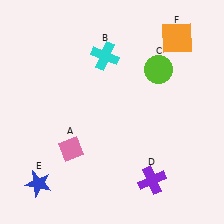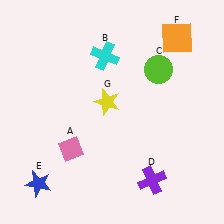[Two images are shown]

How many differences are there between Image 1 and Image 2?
There is 1 difference between the two images.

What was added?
A yellow star (G) was added in Image 2.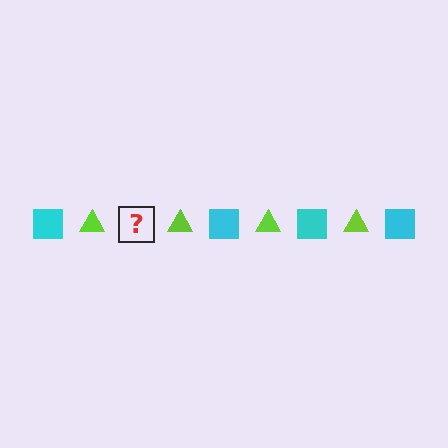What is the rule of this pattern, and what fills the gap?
The rule is that the pattern alternates between cyan square and lime triangle. The gap should be filled with a cyan square.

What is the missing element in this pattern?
The missing element is a cyan square.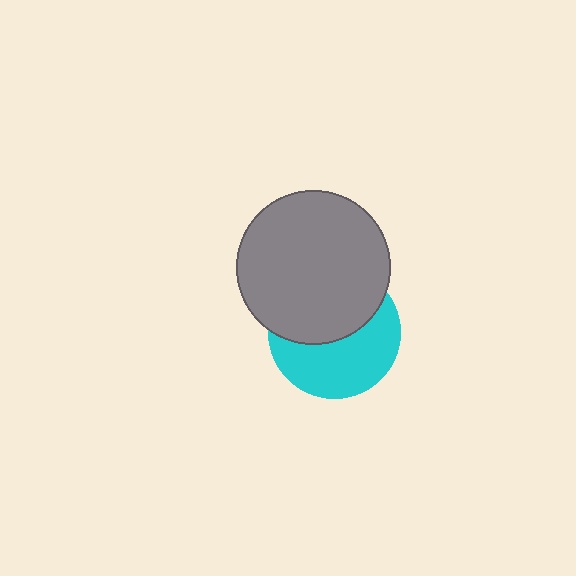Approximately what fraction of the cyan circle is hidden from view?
Roughly 49% of the cyan circle is hidden behind the gray circle.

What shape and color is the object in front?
The object in front is a gray circle.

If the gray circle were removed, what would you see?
You would see the complete cyan circle.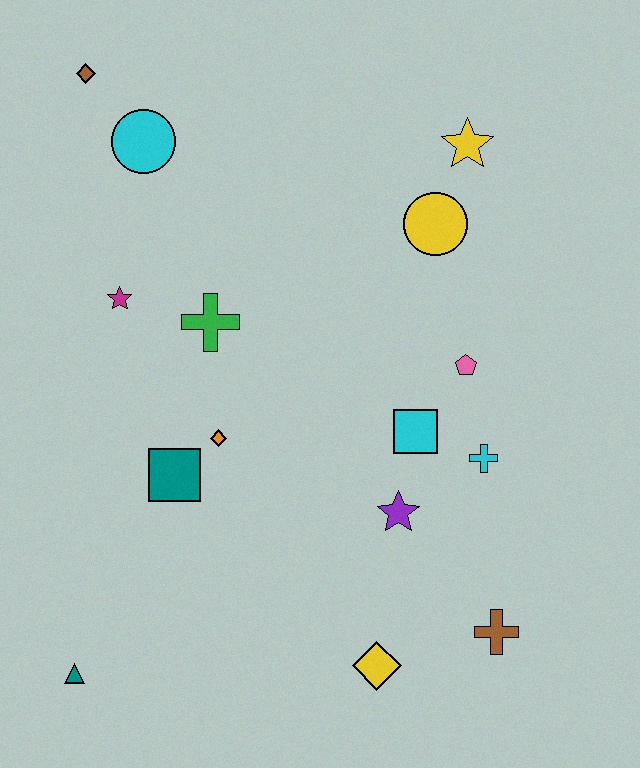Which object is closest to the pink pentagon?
The cyan square is closest to the pink pentagon.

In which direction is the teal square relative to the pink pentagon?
The teal square is to the left of the pink pentagon.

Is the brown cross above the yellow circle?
No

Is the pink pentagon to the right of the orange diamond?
Yes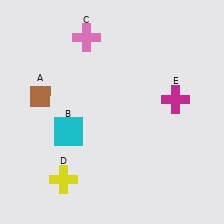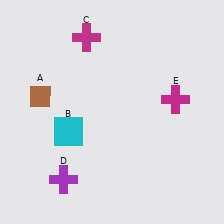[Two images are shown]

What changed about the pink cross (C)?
In Image 1, C is pink. In Image 2, it changed to magenta.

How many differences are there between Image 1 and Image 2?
There are 2 differences between the two images.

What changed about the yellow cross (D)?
In Image 1, D is yellow. In Image 2, it changed to purple.